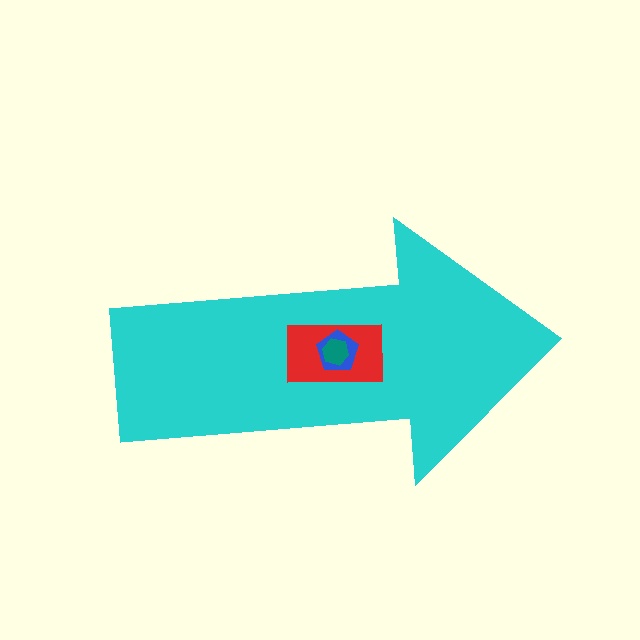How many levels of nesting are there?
4.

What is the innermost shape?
The teal hexagon.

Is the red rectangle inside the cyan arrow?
Yes.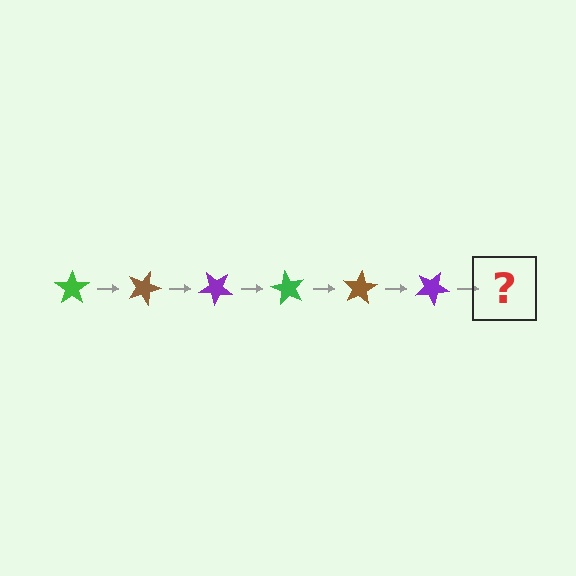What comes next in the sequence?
The next element should be a green star, rotated 120 degrees from the start.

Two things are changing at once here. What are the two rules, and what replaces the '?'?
The two rules are that it rotates 20 degrees each step and the color cycles through green, brown, and purple. The '?' should be a green star, rotated 120 degrees from the start.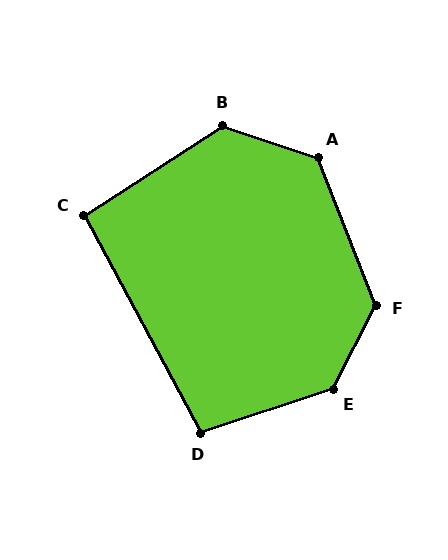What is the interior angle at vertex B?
Approximately 129 degrees (obtuse).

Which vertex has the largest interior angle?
E, at approximately 135 degrees.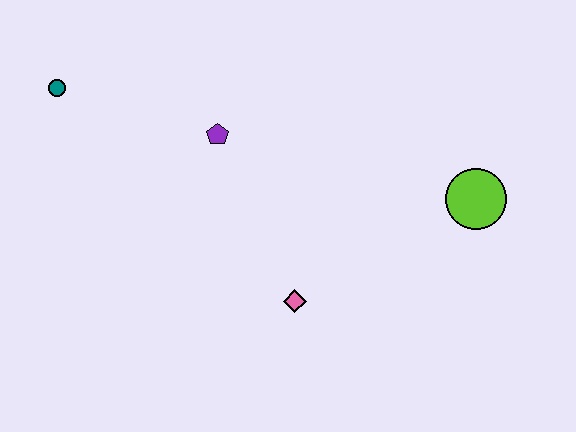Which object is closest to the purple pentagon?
The teal circle is closest to the purple pentagon.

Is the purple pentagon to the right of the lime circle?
No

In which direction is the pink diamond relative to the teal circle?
The pink diamond is to the right of the teal circle.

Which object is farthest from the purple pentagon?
The lime circle is farthest from the purple pentagon.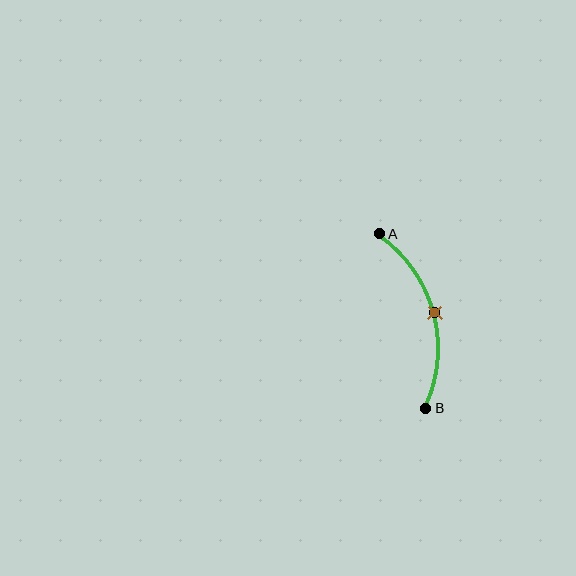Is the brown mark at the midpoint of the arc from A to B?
Yes. The brown mark lies on the arc at equal arc-length from both A and B — it is the arc midpoint.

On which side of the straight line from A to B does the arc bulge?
The arc bulges to the right of the straight line connecting A and B.